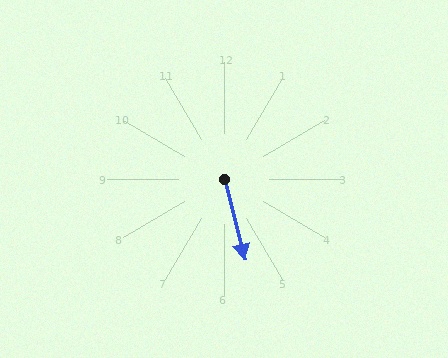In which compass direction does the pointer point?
South.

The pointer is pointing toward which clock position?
Roughly 6 o'clock.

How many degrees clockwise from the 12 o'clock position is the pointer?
Approximately 166 degrees.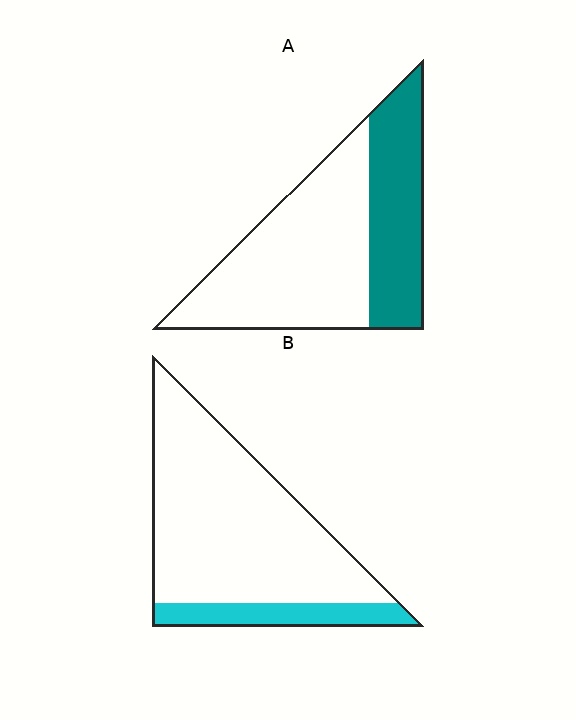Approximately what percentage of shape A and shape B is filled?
A is approximately 35% and B is approximately 15%.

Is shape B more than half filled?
No.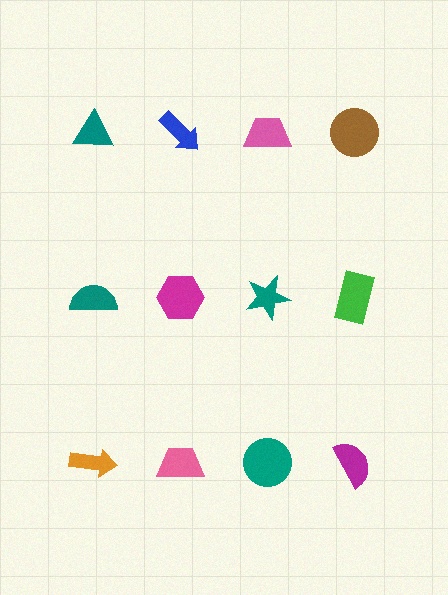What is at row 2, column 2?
A magenta hexagon.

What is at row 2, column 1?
A teal semicircle.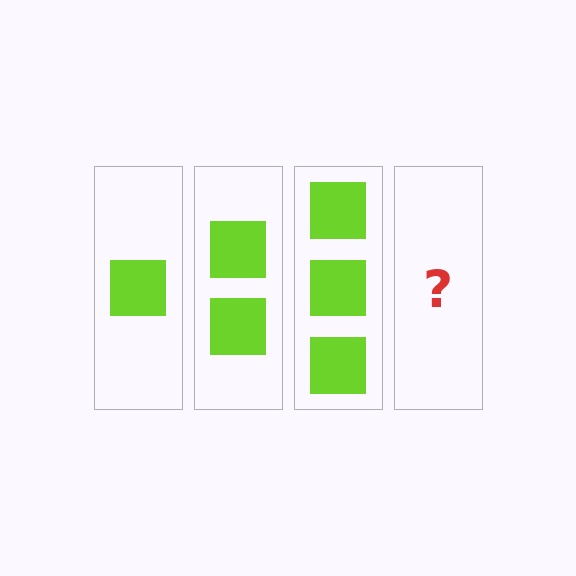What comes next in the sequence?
The next element should be 4 squares.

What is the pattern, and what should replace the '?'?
The pattern is that each step adds one more square. The '?' should be 4 squares.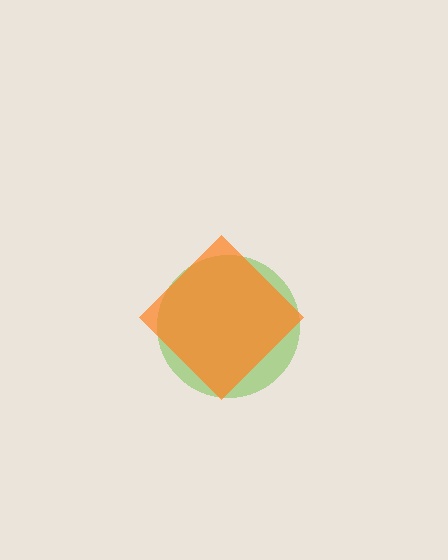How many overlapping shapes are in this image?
There are 2 overlapping shapes in the image.